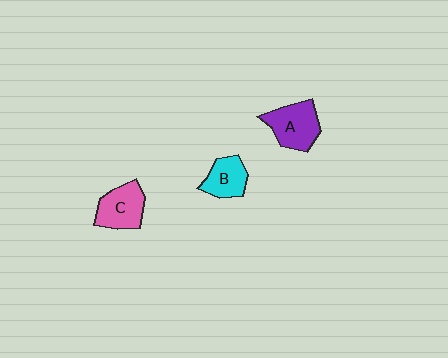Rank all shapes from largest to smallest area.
From largest to smallest: A (purple), C (pink), B (cyan).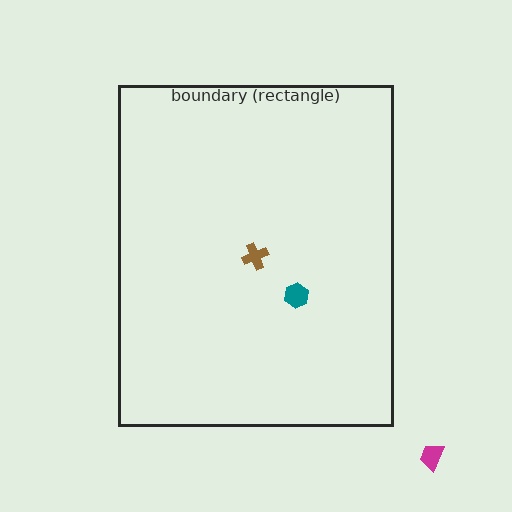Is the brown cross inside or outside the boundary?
Inside.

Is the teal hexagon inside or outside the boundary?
Inside.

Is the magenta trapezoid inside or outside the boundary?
Outside.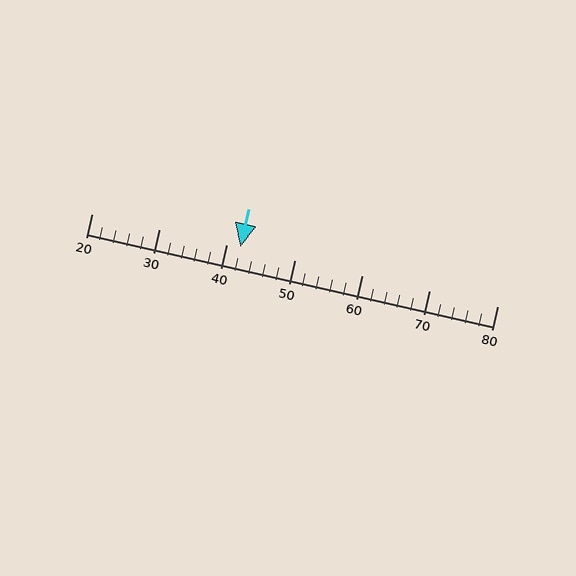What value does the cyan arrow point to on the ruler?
The cyan arrow points to approximately 42.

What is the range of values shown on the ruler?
The ruler shows values from 20 to 80.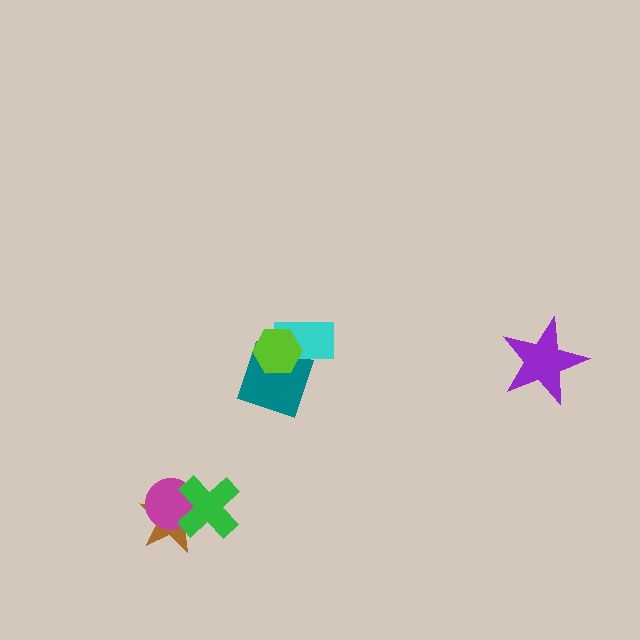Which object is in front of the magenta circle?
The green cross is in front of the magenta circle.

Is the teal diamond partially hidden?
Yes, it is partially covered by another shape.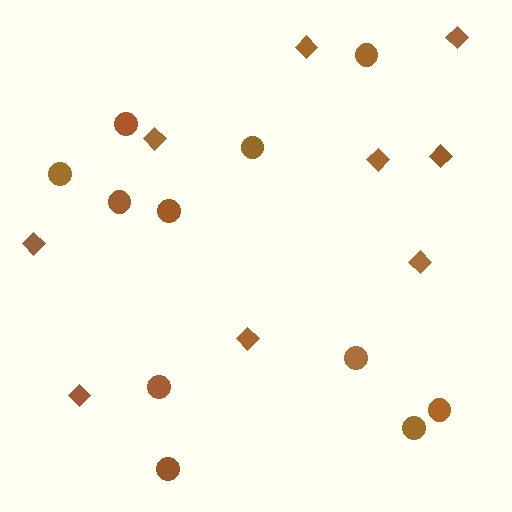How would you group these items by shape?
There are 2 groups: one group of circles (11) and one group of diamonds (9).